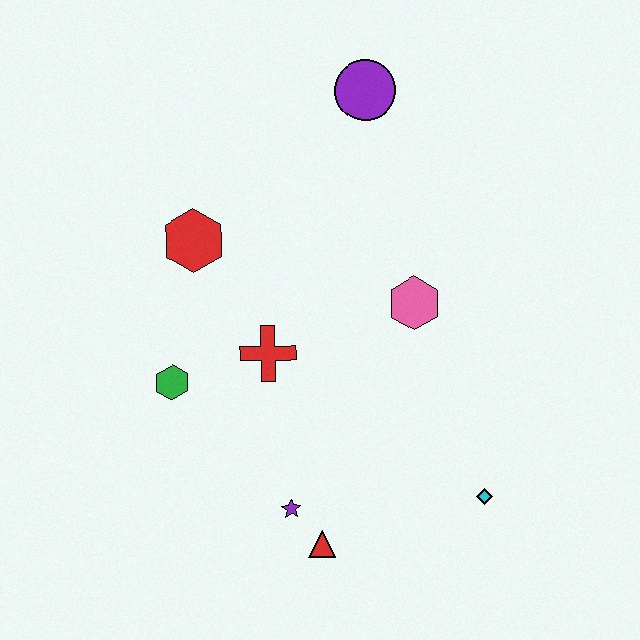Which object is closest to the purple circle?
The pink hexagon is closest to the purple circle.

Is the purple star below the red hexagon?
Yes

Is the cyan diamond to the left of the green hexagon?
No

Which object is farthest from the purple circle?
The red triangle is farthest from the purple circle.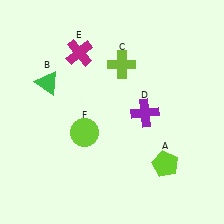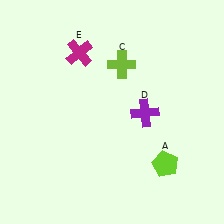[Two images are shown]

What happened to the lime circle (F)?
The lime circle (F) was removed in Image 2. It was in the bottom-left area of Image 1.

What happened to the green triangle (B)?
The green triangle (B) was removed in Image 2. It was in the top-left area of Image 1.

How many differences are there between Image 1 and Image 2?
There are 2 differences between the two images.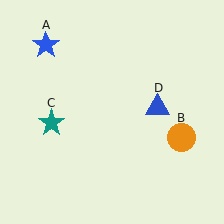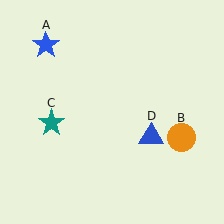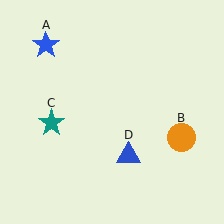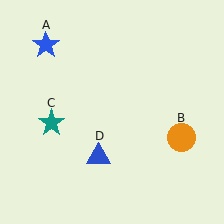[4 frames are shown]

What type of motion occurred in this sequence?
The blue triangle (object D) rotated clockwise around the center of the scene.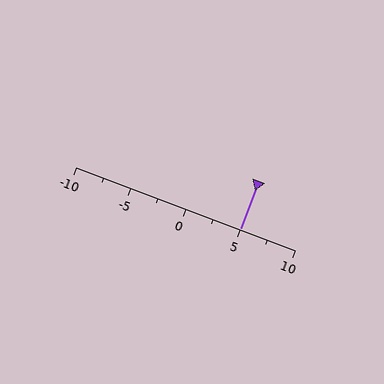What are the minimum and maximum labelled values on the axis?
The axis runs from -10 to 10.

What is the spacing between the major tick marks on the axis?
The major ticks are spaced 5 apart.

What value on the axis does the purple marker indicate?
The marker indicates approximately 5.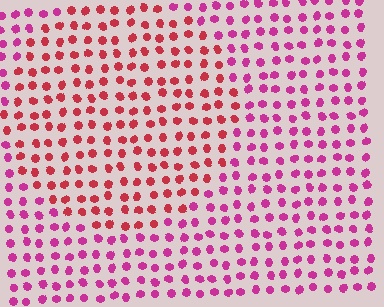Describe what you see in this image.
The image is filled with small magenta elements in a uniform arrangement. A circle-shaped region is visible where the elements are tinted to a slightly different hue, forming a subtle color boundary.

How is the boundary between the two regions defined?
The boundary is defined purely by a slight shift in hue (about 33 degrees). Spacing, size, and orientation are identical on both sides.